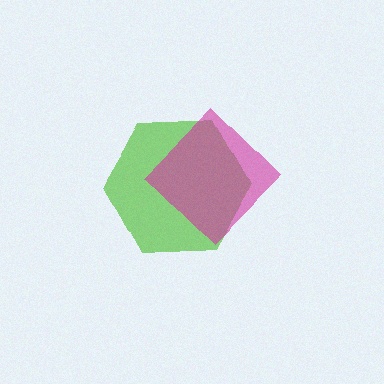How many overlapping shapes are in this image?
There are 2 overlapping shapes in the image.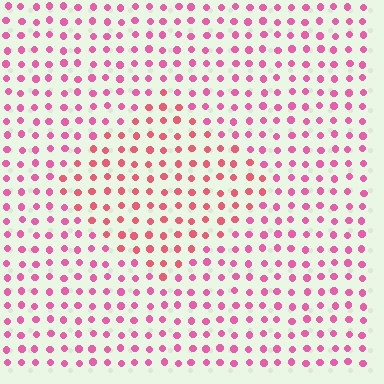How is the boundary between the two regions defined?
The boundary is defined purely by a slight shift in hue (about 23 degrees). Spacing, size, and orientation are identical on both sides.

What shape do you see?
I see a diamond.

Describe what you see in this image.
The image is filled with small pink elements in a uniform arrangement. A diamond-shaped region is visible where the elements are tinted to a slightly different hue, forming a subtle color boundary.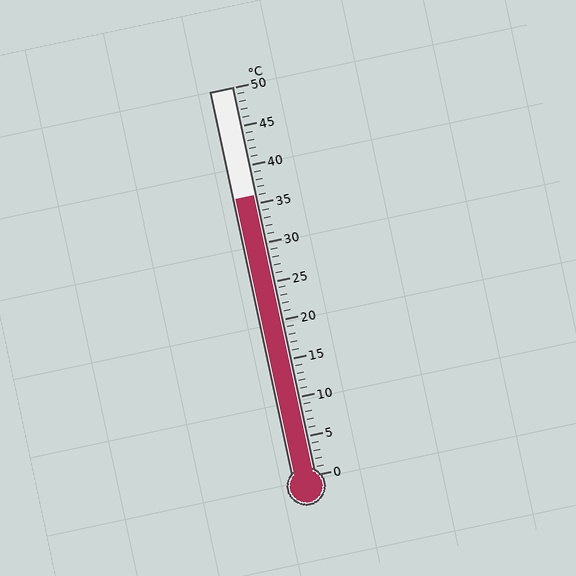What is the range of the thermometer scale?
The thermometer scale ranges from 0°C to 50°C.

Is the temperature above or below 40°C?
The temperature is below 40°C.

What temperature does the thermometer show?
The thermometer shows approximately 36°C.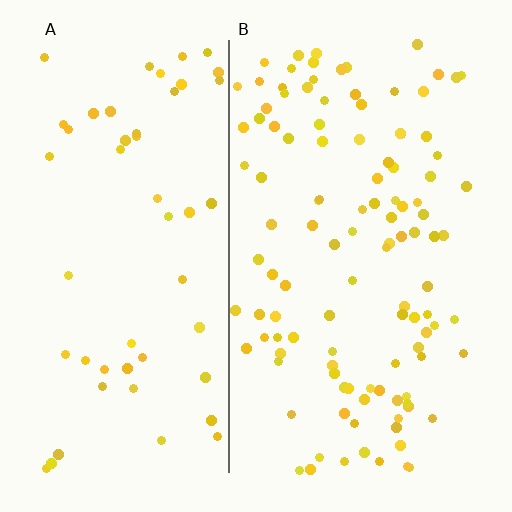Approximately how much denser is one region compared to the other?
Approximately 2.2× — region B over region A.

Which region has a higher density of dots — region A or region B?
B (the right).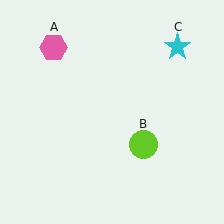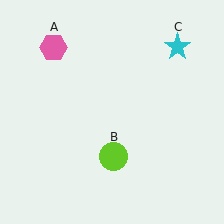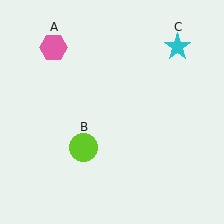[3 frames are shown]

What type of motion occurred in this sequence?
The lime circle (object B) rotated clockwise around the center of the scene.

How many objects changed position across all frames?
1 object changed position: lime circle (object B).